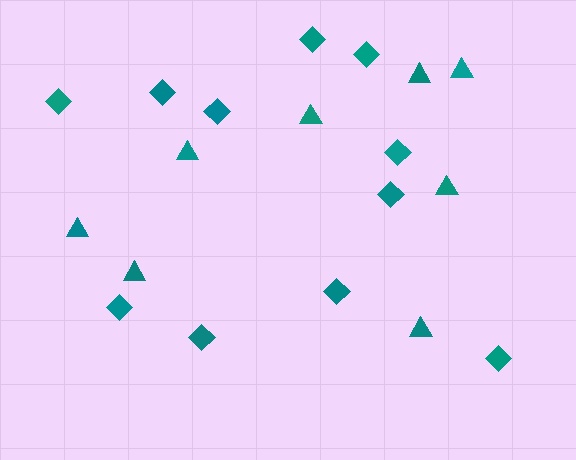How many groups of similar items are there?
There are 2 groups: one group of diamonds (11) and one group of triangles (8).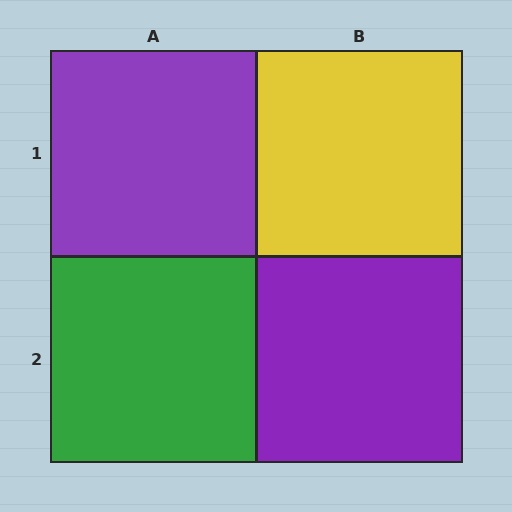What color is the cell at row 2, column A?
Green.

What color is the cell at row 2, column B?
Purple.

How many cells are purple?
2 cells are purple.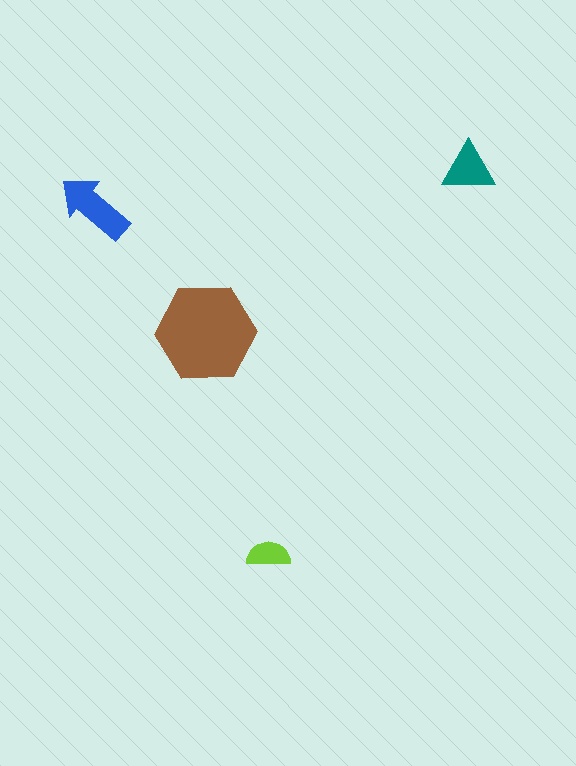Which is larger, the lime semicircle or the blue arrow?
The blue arrow.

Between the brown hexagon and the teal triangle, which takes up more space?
The brown hexagon.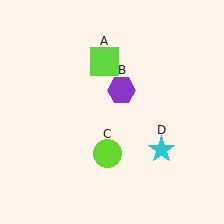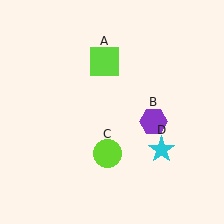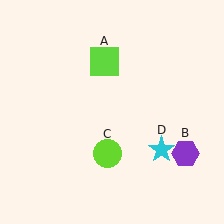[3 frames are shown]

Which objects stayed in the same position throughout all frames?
Lime square (object A) and lime circle (object C) and cyan star (object D) remained stationary.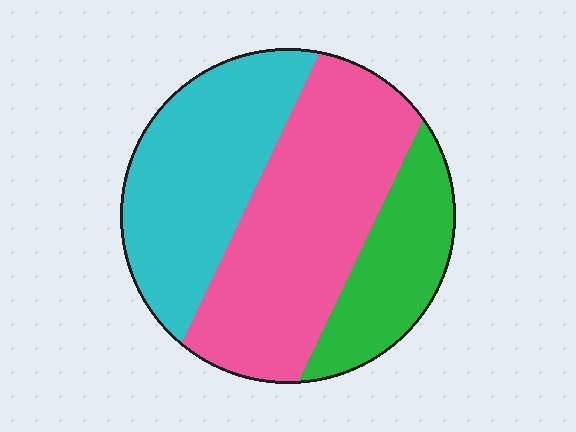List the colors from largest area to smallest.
From largest to smallest: pink, cyan, green.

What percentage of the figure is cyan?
Cyan takes up about one third (1/3) of the figure.